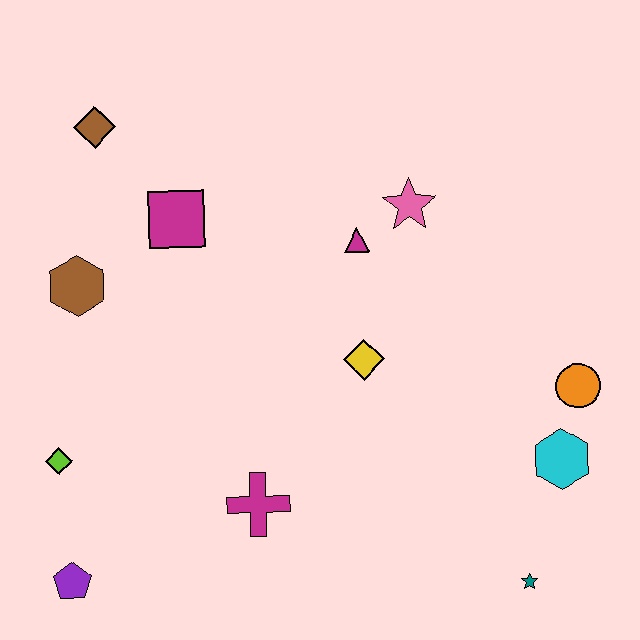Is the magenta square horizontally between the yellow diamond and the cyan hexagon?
No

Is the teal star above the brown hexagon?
No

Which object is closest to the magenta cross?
The yellow diamond is closest to the magenta cross.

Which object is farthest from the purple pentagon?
The orange circle is farthest from the purple pentagon.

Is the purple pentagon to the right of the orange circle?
No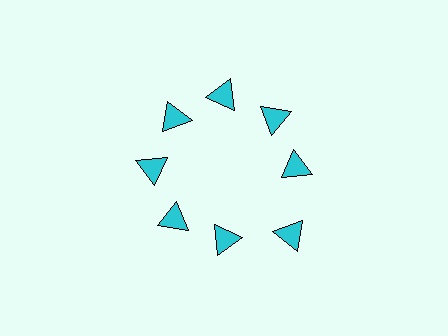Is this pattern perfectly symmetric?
No. The 8 cyan triangles are arranged in a ring, but one element near the 4 o'clock position is pushed outward from the center, breaking the 8-fold rotational symmetry.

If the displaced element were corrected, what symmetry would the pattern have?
It would have 8-fold rotational symmetry — the pattern would map onto itself every 45 degrees.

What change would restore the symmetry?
The symmetry would be restored by moving it inward, back onto the ring so that all 8 triangles sit at equal angles and equal distance from the center.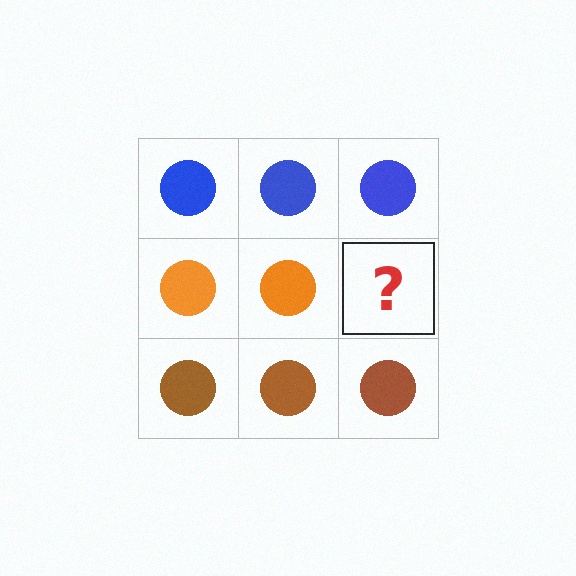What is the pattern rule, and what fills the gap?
The rule is that each row has a consistent color. The gap should be filled with an orange circle.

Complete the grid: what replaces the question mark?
The question mark should be replaced with an orange circle.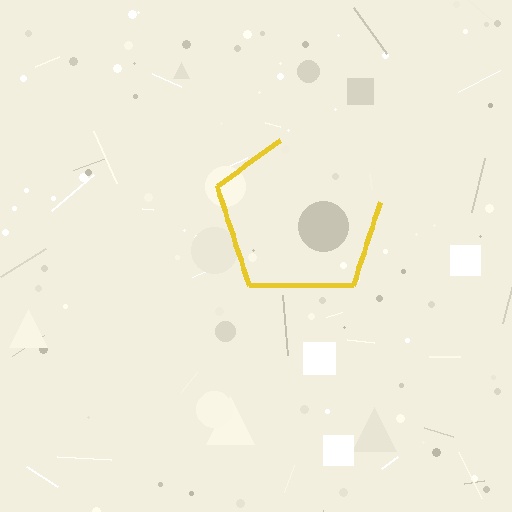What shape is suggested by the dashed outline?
The dashed outline suggests a pentagon.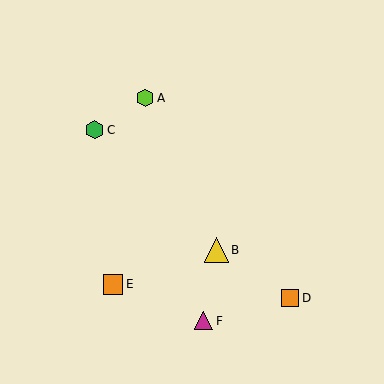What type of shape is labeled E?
Shape E is an orange square.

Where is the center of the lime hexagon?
The center of the lime hexagon is at (145, 98).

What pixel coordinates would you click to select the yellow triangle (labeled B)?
Click at (216, 250) to select the yellow triangle B.